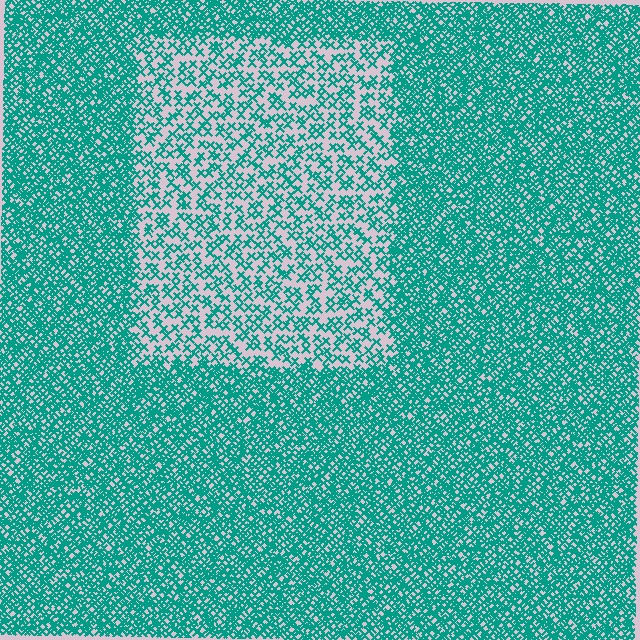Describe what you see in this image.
The image contains small teal elements arranged at two different densities. A rectangle-shaped region is visible where the elements are less densely packed than the surrounding area.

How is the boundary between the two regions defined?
The boundary is defined by a change in element density (approximately 2.4x ratio). All elements are the same color, size, and shape.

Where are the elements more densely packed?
The elements are more densely packed outside the rectangle boundary.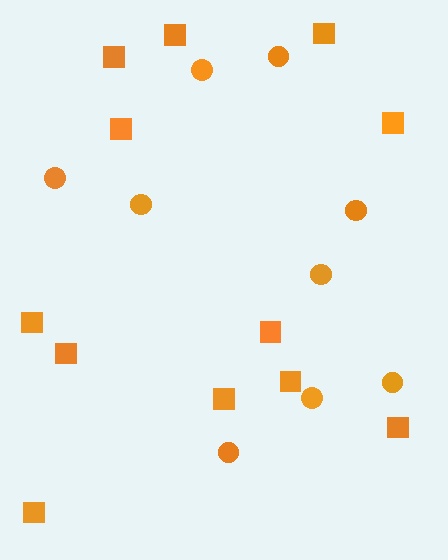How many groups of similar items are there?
There are 2 groups: one group of circles (9) and one group of squares (12).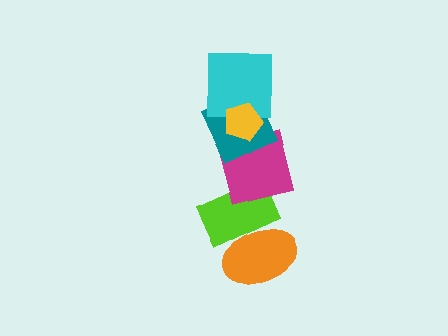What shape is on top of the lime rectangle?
The magenta square is on top of the lime rectangle.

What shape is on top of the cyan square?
The yellow pentagon is on top of the cyan square.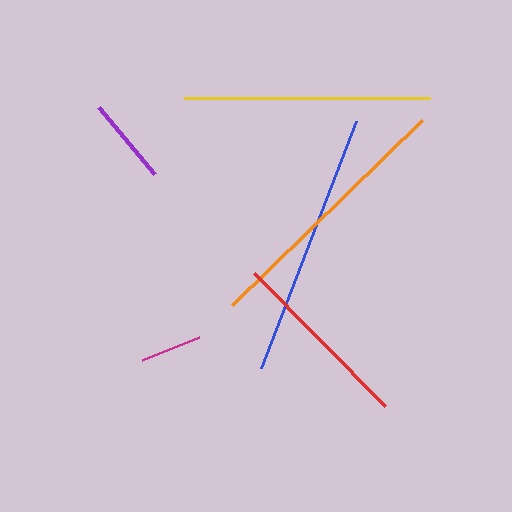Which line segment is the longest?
The orange line is the longest at approximately 265 pixels.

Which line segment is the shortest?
The magenta line is the shortest at approximately 62 pixels.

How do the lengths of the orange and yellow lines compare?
The orange and yellow lines are approximately the same length.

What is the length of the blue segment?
The blue segment is approximately 265 pixels long.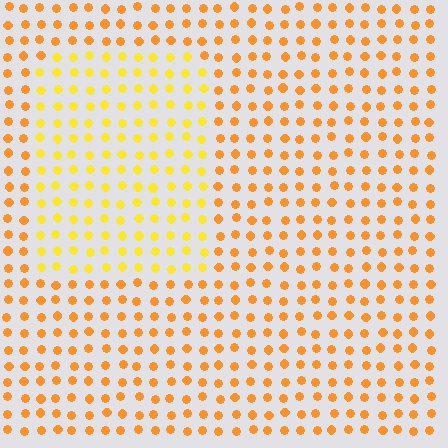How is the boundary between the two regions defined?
The boundary is defined purely by a slight shift in hue (about 25 degrees). Spacing, size, and orientation are identical on both sides.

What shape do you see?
I see a rectangle.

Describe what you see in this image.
The image is filled with small orange elements in a uniform arrangement. A rectangle-shaped region is visible where the elements are tinted to a slightly different hue, forming a subtle color boundary.